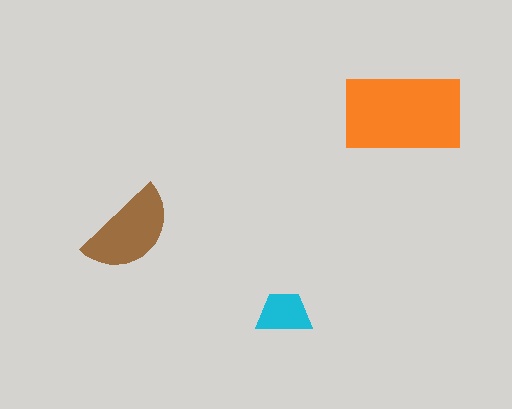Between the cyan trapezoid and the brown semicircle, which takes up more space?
The brown semicircle.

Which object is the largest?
The orange rectangle.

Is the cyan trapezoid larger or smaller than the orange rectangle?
Smaller.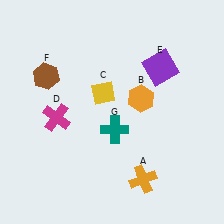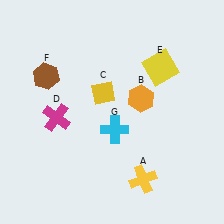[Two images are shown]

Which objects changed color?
A changed from orange to yellow. E changed from purple to yellow. G changed from teal to cyan.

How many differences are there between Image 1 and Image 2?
There are 3 differences between the two images.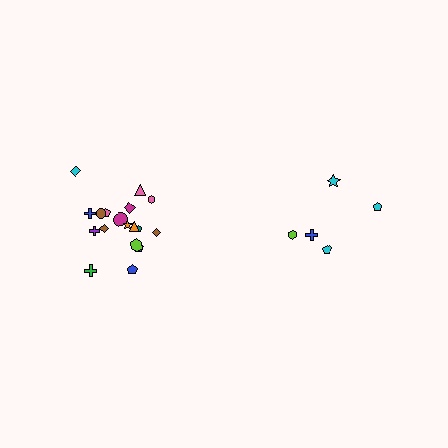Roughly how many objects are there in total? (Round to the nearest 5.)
Roughly 25 objects in total.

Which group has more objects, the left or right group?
The left group.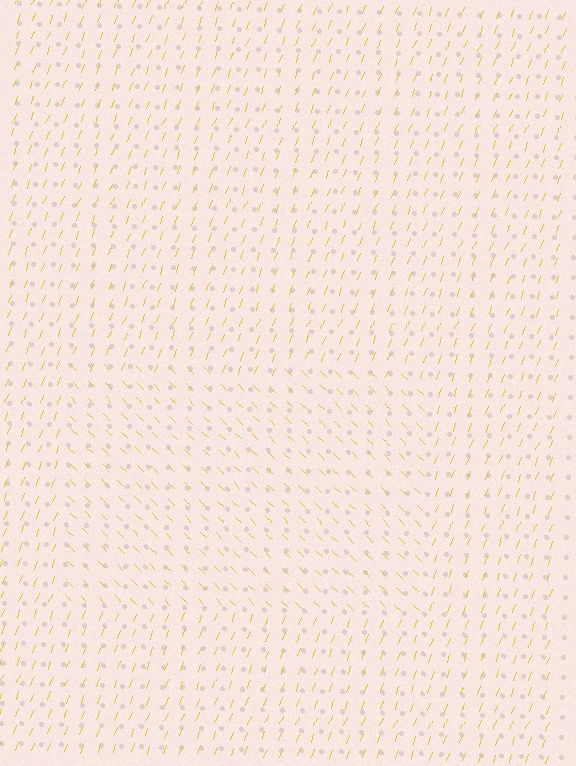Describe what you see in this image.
The image is filled with small yellow line segments. A rectangle region in the image has lines oriented differently from the surrounding lines, creating a visible texture boundary.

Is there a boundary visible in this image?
Yes, there is a texture boundary formed by a change in line orientation.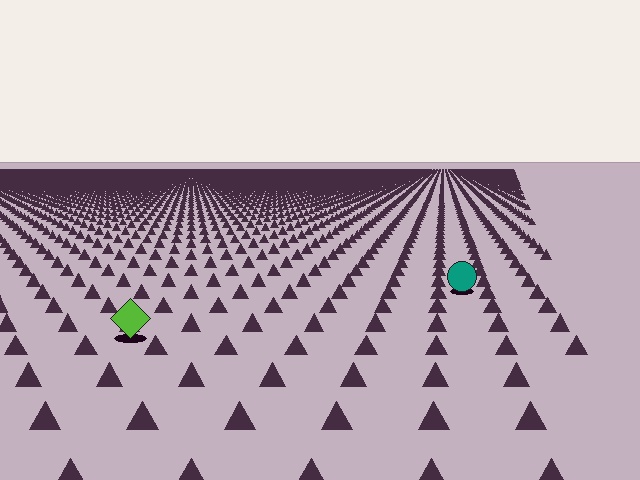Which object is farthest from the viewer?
The teal circle is farthest from the viewer. It appears smaller and the ground texture around it is denser.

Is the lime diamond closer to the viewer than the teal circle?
Yes. The lime diamond is closer — you can tell from the texture gradient: the ground texture is coarser near it.